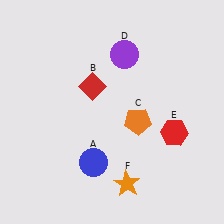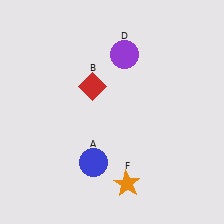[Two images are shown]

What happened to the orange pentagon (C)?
The orange pentagon (C) was removed in Image 2. It was in the bottom-right area of Image 1.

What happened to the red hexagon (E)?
The red hexagon (E) was removed in Image 2. It was in the bottom-right area of Image 1.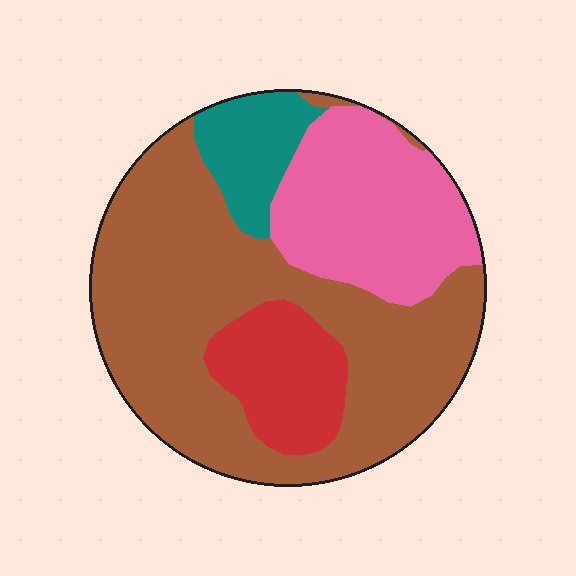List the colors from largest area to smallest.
From largest to smallest: brown, pink, red, teal.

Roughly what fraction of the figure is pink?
Pink takes up less than a quarter of the figure.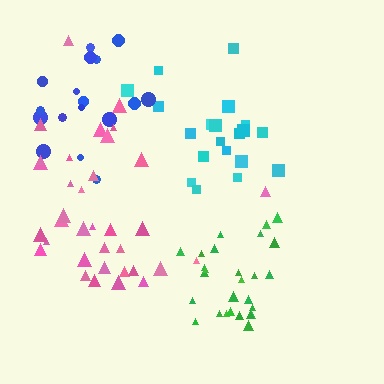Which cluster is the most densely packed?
Green.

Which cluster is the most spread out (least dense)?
Pink.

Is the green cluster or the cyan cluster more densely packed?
Green.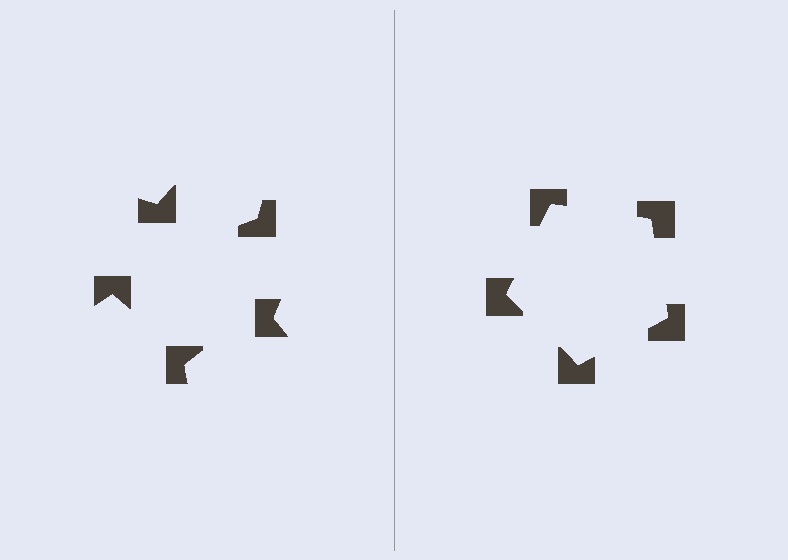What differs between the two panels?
The notched squares are positioned identically on both sides; only the wedge orientations differ. On the right they align to a pentagon; on the left they are misaligned.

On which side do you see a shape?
An illusory pentagon appears on the right side. On the left side the wedge cuts are rotated, so no coherent shape forms.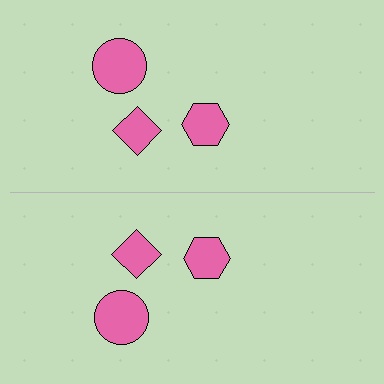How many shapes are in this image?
There are 6 shapes in this image.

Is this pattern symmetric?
Yes, this pattern has bilateral (reflection) symmetry.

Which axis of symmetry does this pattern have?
The pattern has a horizontal axis of symmetry running through the center of the image.